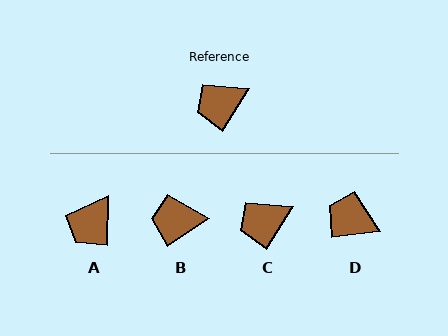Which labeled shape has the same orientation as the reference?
C.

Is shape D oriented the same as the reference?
No, it is off by about 50 degrees.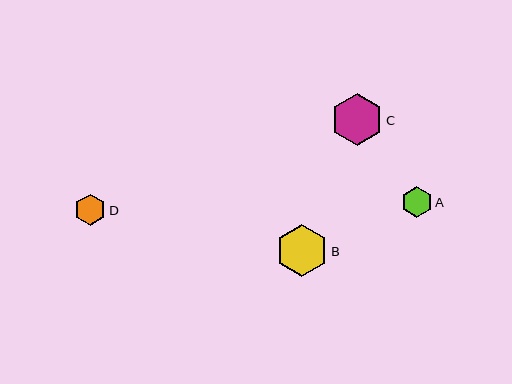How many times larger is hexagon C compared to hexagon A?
Hexagon C is approximately 1.7 times the size of hexagon A.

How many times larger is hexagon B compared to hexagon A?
Hexagon B is approximately 1.7 times the size of hexagon A.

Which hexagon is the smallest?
Hexagon A is the smallest with a size of approximately 31 pixels.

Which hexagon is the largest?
Hexagon B is the largest with a size of approximately 53 pixels.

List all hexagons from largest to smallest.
From largest to smallest: B, C, D, A.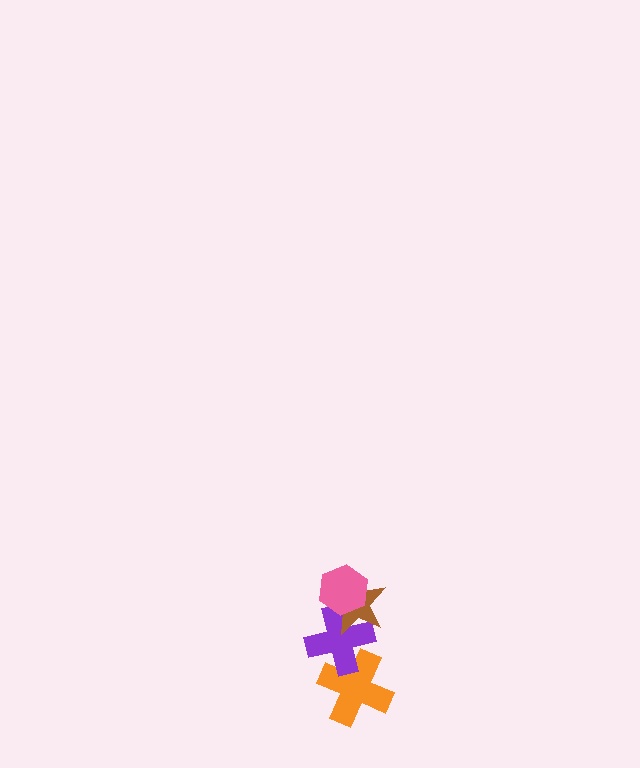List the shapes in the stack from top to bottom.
From top to bottom: the pink hexagon, the brown star, the purple cross, the orange cross.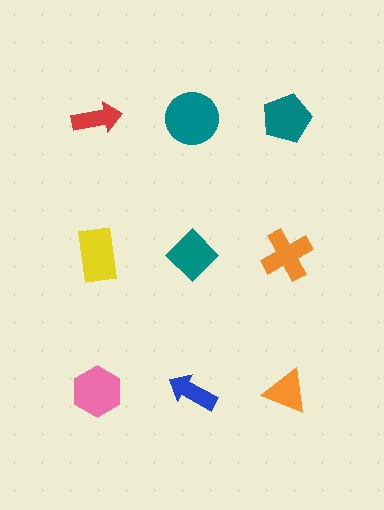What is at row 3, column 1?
A pink hexagon.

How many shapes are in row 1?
3 shapes.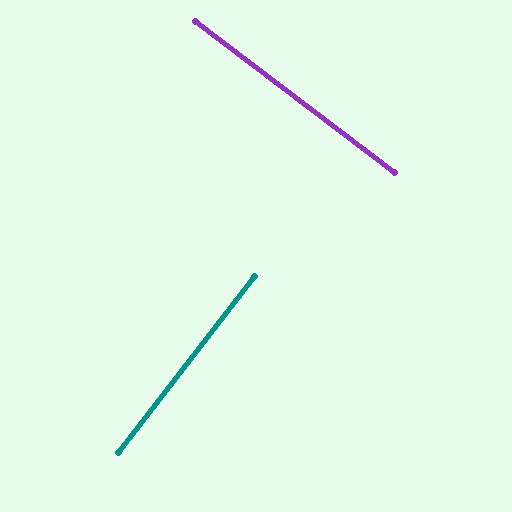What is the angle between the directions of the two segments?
Approximately 90 degrees.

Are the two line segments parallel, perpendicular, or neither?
Perpendicular — they meet at approximately 90°.